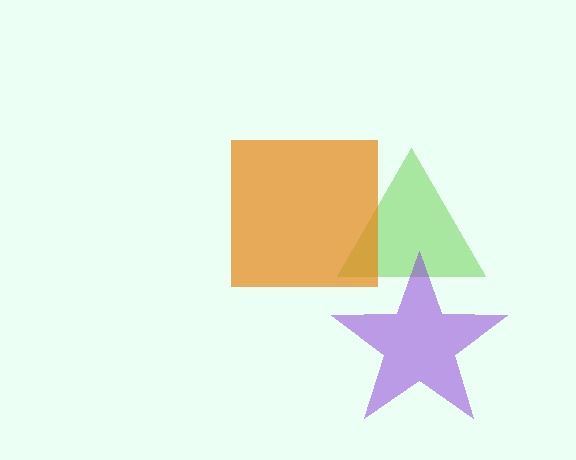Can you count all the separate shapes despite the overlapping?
Yes, there are 3 separate shapes.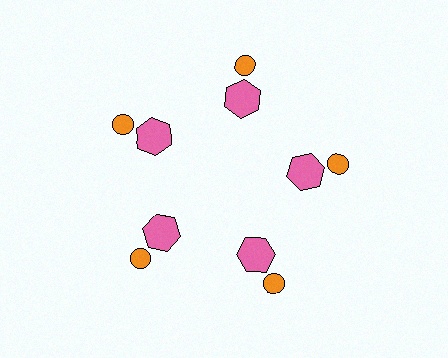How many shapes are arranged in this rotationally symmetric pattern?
There are 10 shapes, arranged in 5 groups of 2.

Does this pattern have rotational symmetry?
Yes, this pattern has 5-fold rotational symmetry. It looks the same after rotating 72 degrees around the center.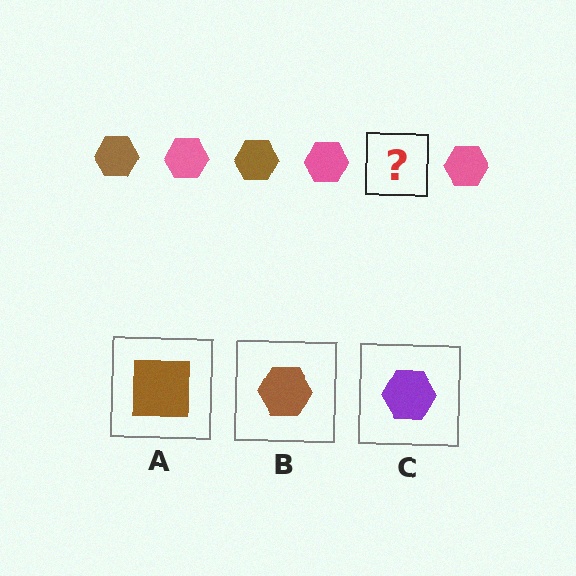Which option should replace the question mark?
Option B.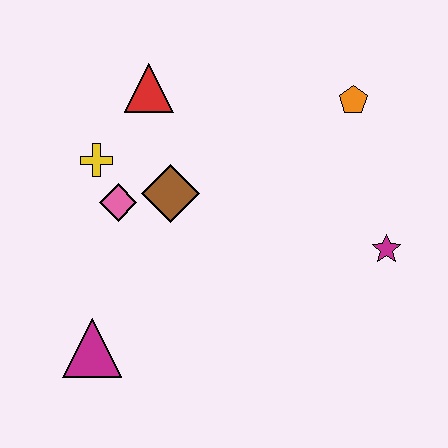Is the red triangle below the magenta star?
No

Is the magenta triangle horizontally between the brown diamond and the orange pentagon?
No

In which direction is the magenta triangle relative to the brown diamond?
The magenta triangle is below the brown diamond.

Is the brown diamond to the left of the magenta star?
Yes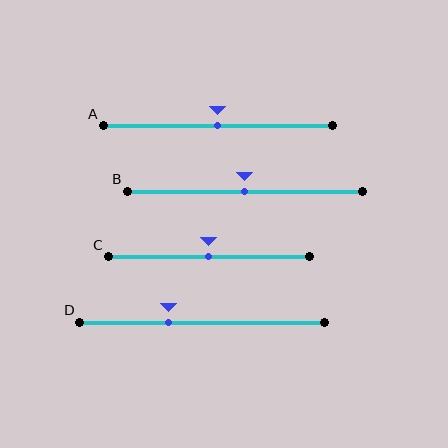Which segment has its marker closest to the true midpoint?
Segment A has its marker closest to the true midpoint.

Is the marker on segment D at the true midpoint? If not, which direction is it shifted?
No, the marker on segment D is shifted to the left by about 14% of the segment length.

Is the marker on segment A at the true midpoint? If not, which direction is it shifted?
Yes, the marker on segment A is at the true midpoint.